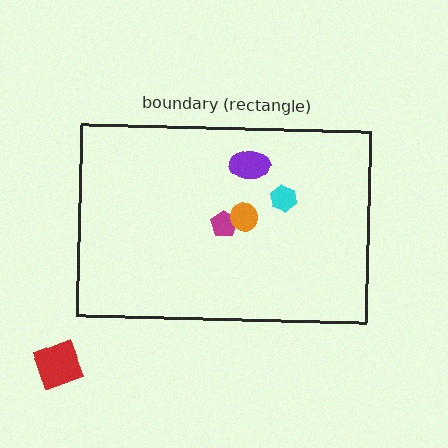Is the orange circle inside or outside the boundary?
Inside.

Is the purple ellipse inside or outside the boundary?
Inside.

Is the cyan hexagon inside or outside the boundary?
Inside.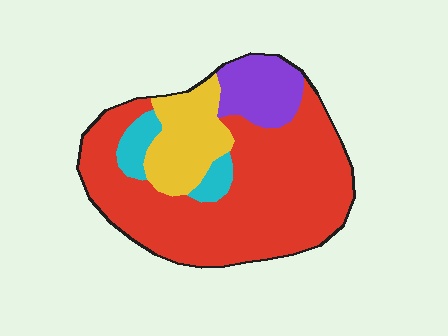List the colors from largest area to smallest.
From largest to smallest: red, yellow, purple, cyan.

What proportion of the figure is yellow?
Yellow takes up about one sixth (1/6) of the figure.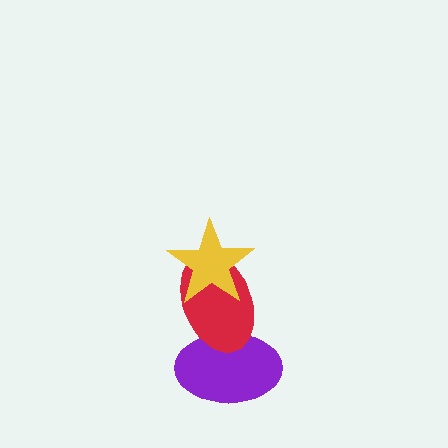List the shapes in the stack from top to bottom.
From top to bottom: the yellow star, the red ellipse, the purple ellipse.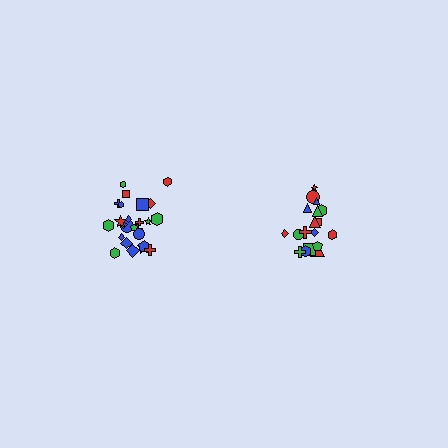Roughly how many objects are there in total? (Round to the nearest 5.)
Roughly 45 objects in total.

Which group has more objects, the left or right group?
The left group.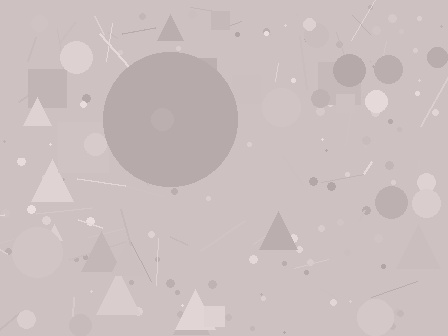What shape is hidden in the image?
A circle is hidden in the image.